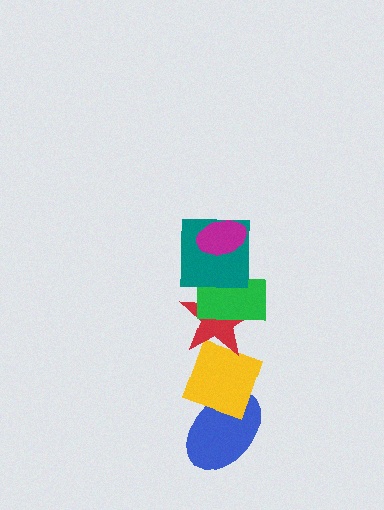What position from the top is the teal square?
The teal square is 2nd from the top.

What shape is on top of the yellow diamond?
The red star is on top of the yellow diamond.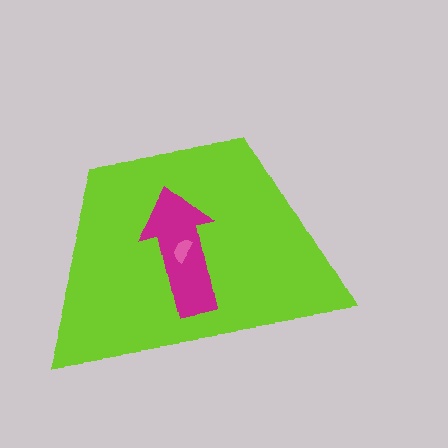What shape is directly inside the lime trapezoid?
The magenta arrow.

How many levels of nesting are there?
3.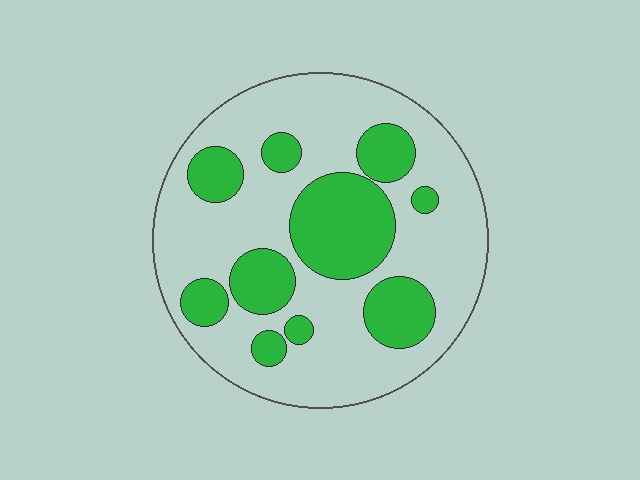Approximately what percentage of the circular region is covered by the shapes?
Approximately 30%.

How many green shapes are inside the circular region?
10.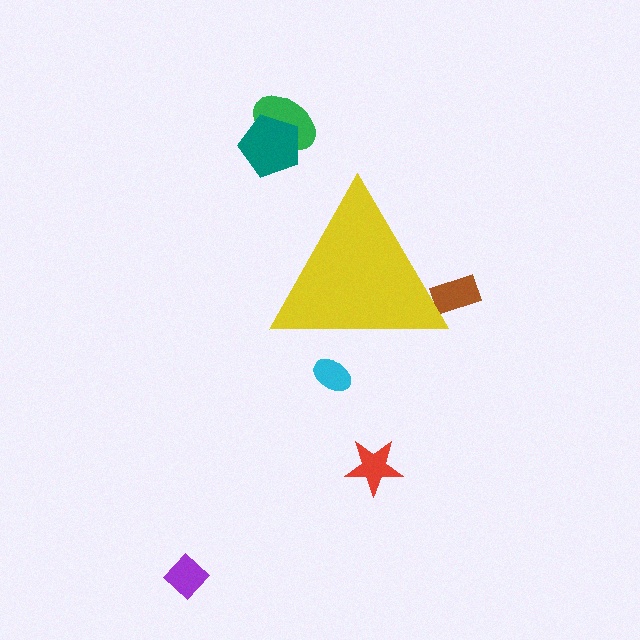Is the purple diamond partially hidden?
No, the purple diamond is fully visible.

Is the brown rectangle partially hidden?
Yes, the brown rectangle is partially hidden behind the yellow triangle.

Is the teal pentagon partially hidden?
No, the teal pentagon is fully visible.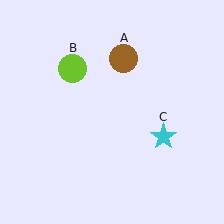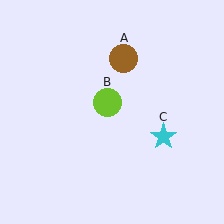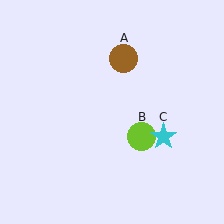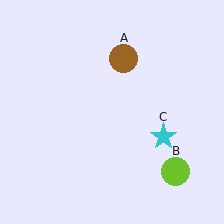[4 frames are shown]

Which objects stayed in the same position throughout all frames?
Brown circle (object A) and cyan star (object C) remained stationary.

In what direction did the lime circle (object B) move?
The lime circle (object B) moved down and to the right.